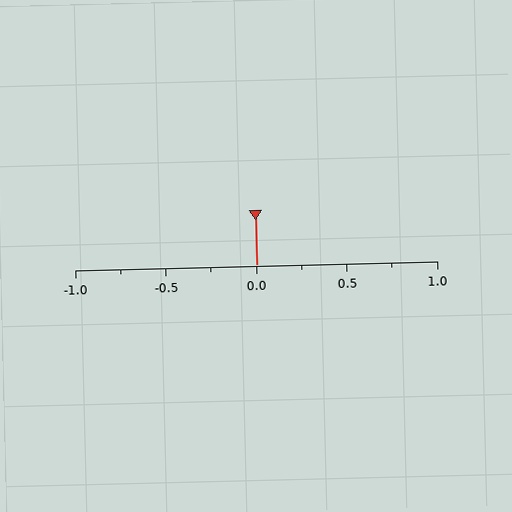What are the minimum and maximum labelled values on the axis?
The axis runs from -1.0 to 1.0.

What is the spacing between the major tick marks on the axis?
The major ticks are spaced 0.5 apart.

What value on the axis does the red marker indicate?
The marker indicates approximately 0.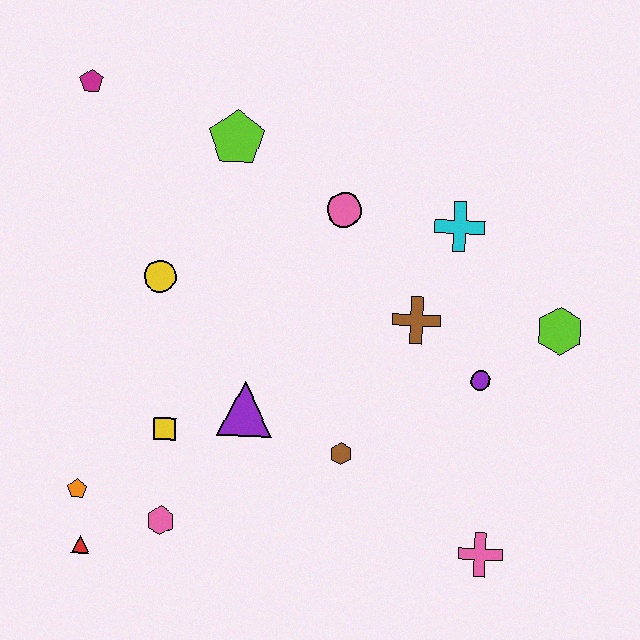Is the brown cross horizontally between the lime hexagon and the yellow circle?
Yes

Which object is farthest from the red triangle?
The lime hexagon is farthest from the red triangle.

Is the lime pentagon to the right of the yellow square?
Yes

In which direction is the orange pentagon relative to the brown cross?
The orange pentagon is to the left of the brown cross.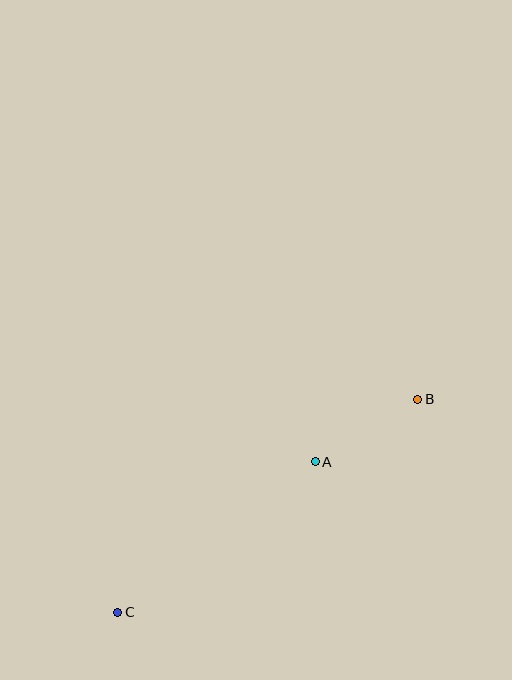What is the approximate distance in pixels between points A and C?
The distance between A and C is approximately 248 pixels.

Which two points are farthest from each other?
Points B and C are farthest from each other.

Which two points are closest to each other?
Points A and B are closest to each other.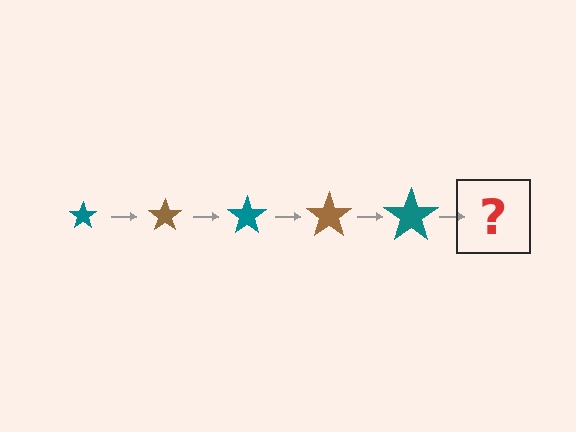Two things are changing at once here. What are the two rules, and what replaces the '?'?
The two rules are that the star grows larger each step and the color cycles through teal and brown. The '?' should be a brown star, larger than the previous one.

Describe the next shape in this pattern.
It should be a brown star, larger than the previous one.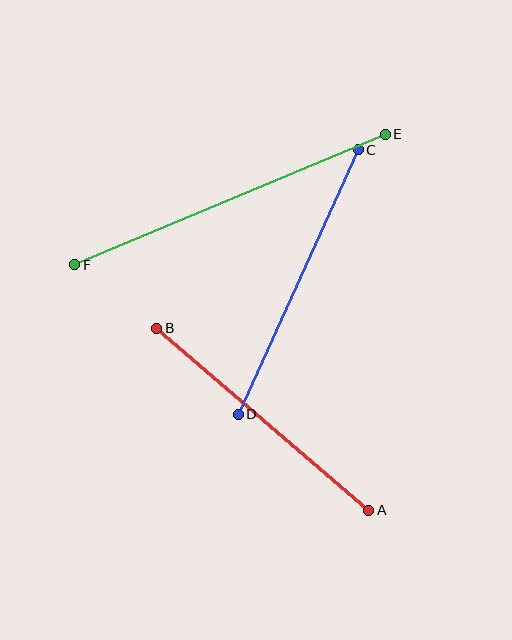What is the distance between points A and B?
The distance is approximately 279 pixels.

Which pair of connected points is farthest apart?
Points E and F are farthest apart.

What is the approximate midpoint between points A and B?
The midpoint is at approximately (263, 419) pixels.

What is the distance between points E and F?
The distance is approximately 337 pixels.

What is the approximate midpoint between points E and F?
The midpoint is at approximately (230, 199) pixels.